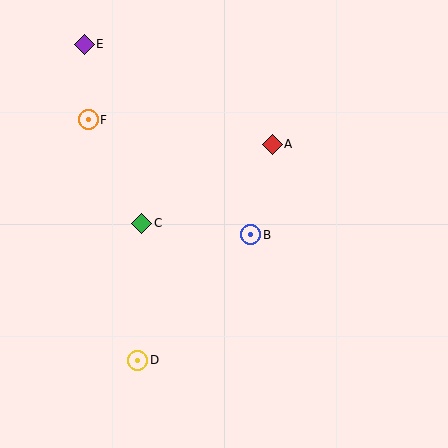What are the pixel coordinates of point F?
Point F is at (88, 120).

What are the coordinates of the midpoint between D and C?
The midpoint between D and C is at (140, 292).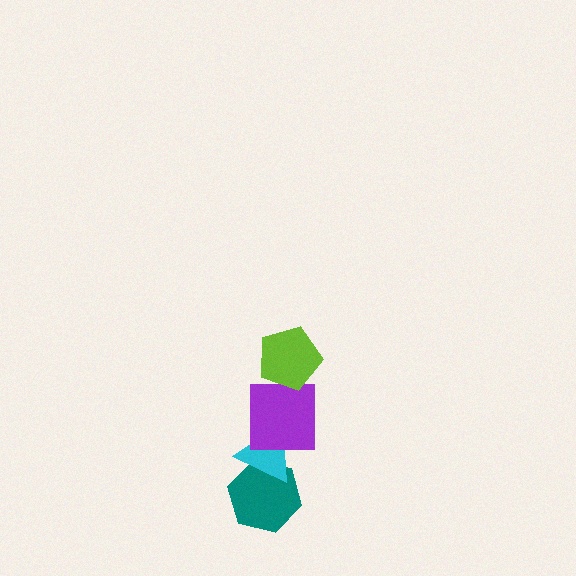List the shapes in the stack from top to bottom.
From top to bottom: the lime pentagon, the purple square, the cyan triangle, the teal hexagon.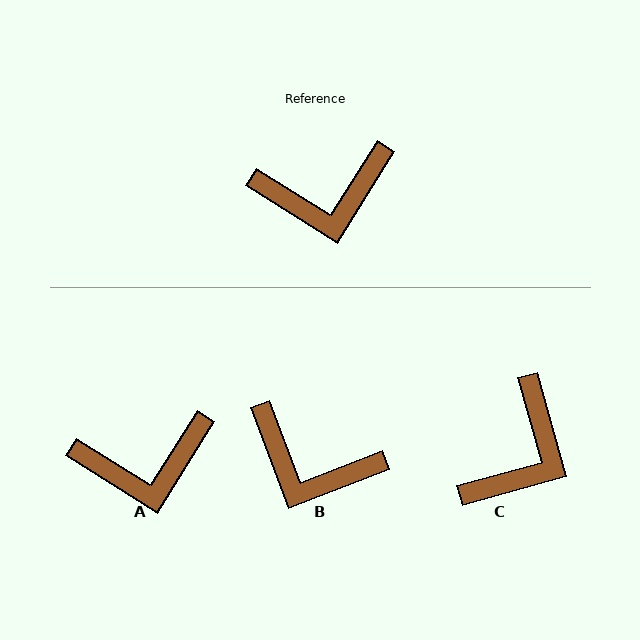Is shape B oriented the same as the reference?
No, it is off by about 37 degrees.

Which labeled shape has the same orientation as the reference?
A.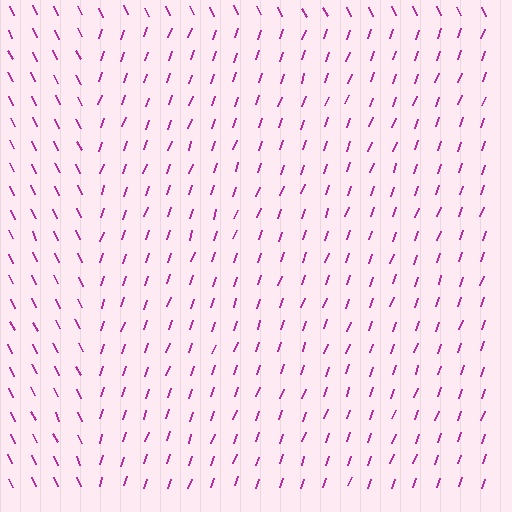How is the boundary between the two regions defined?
The boundary is defined purely by a change in line orientation (approximately 45 degrees difference). All lines are the same color and thickness.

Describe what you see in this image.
The image is filled with small magenta line segments. A rectangle region in the image has lines oriented differently from the surrounding lines, creating a visible texture boundary.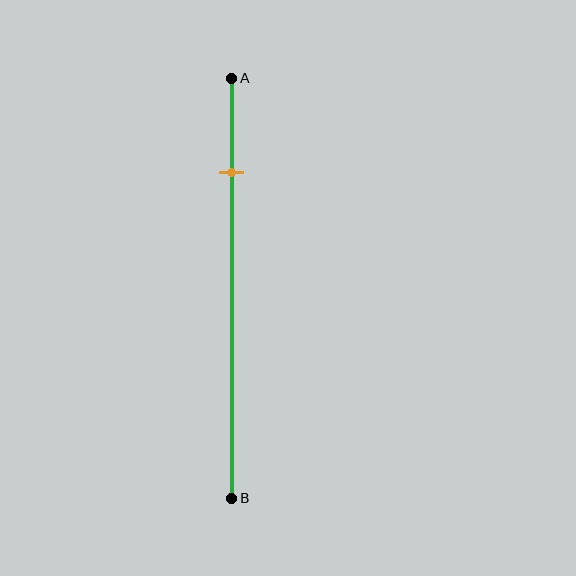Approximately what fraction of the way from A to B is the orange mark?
The orange mark is approximately 20% of the way from A to B.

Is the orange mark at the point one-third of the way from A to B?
No, the mark is at about 20% from A, not at the 33% one-third point.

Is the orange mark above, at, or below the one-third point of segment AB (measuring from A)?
The orange mark is above the one-third point of segment AB.